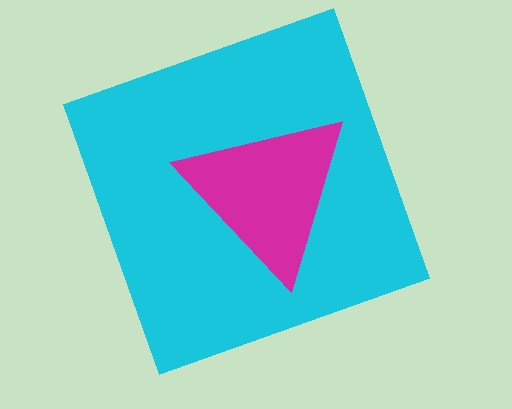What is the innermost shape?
The magenta triangle.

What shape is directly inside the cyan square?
The magenta triangle.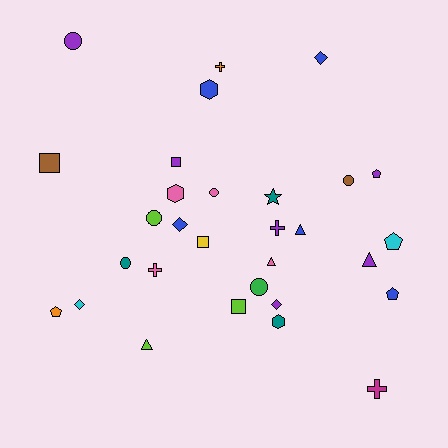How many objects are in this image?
There are 30 objects.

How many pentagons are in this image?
There are 4 pentagons.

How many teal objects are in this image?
There are 3 teal objects.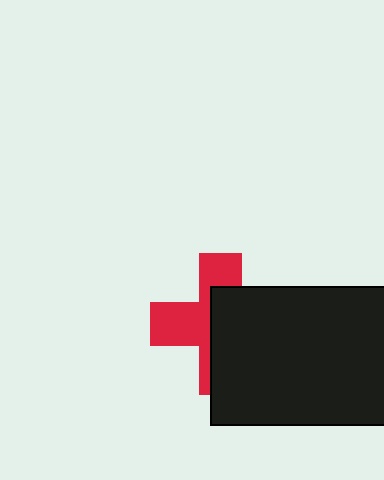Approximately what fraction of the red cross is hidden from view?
Roughly 55% of the red cross is hidden behind the black rectangle.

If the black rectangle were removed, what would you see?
You would see the complete red cross.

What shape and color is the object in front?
The object in front is a black rectangle.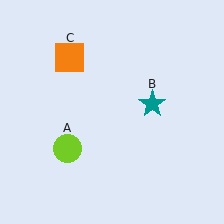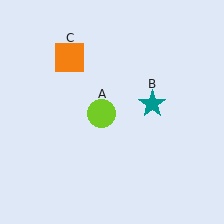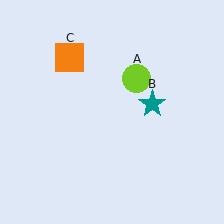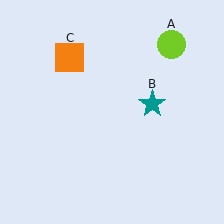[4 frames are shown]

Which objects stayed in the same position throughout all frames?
Teal star (object B) and orange square (object C) remained stationary.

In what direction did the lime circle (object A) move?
The lime circle (object A) moved up and to the right.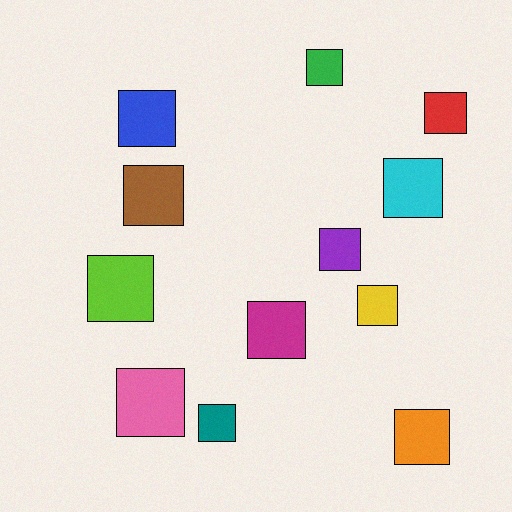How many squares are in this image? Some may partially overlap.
There are 12 squares.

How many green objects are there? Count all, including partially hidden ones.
There is 1 green object.